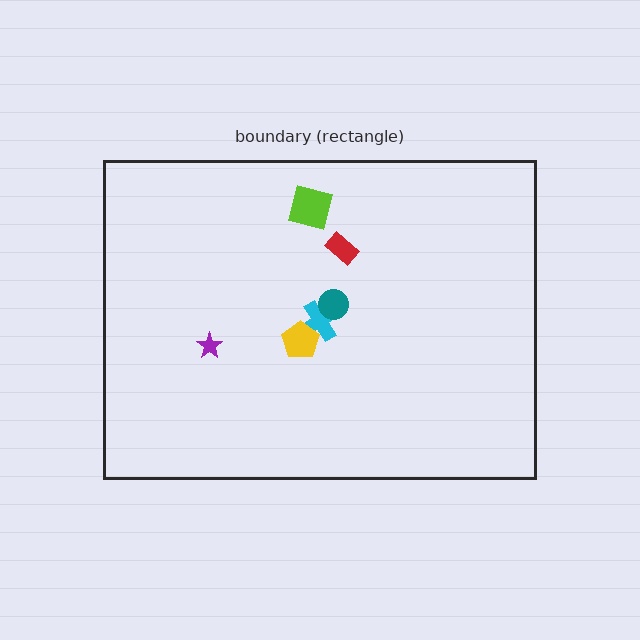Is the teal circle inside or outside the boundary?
Inside.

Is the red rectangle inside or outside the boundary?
Inside.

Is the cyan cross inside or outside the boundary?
Inside.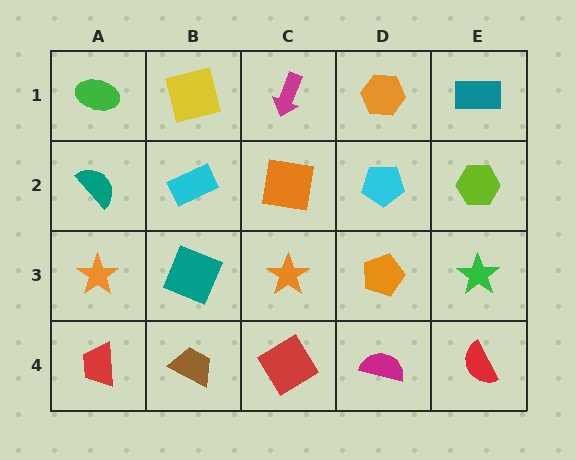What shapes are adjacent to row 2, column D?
An orange hexagon (row 1, column D), an orange pentagon (row 3, column D), an orange square (row 2, column C), a lime hexagon (row 2, column E).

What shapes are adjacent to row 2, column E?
A teal rectangle (row 1, column E), a green star (row 3, column E), a cyan pentagon (row 2, column D).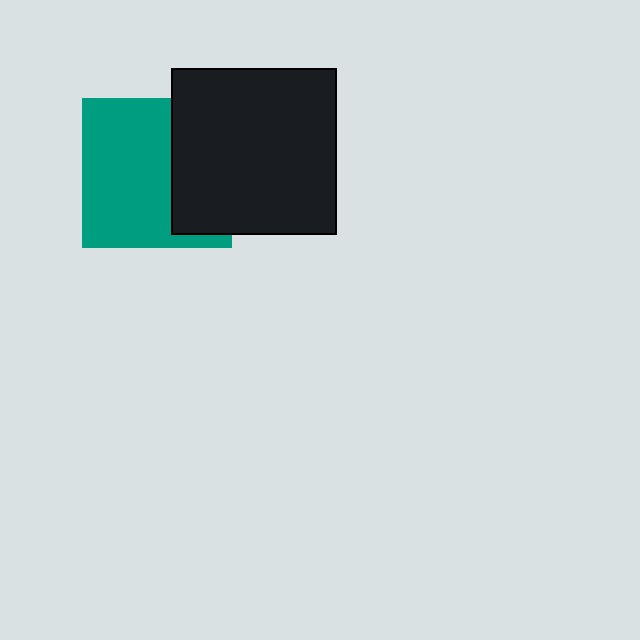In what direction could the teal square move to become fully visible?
The teal square could move left. That would shift it out from behind the black square entirely.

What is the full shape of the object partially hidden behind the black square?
The partially hidden object is a teal square.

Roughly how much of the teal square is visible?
About half of it is visible (roughly 63%).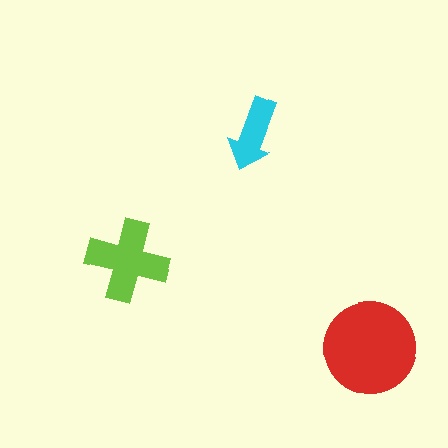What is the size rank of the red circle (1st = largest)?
1st.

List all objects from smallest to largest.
The cyan arrow, the lime cross, the red circle.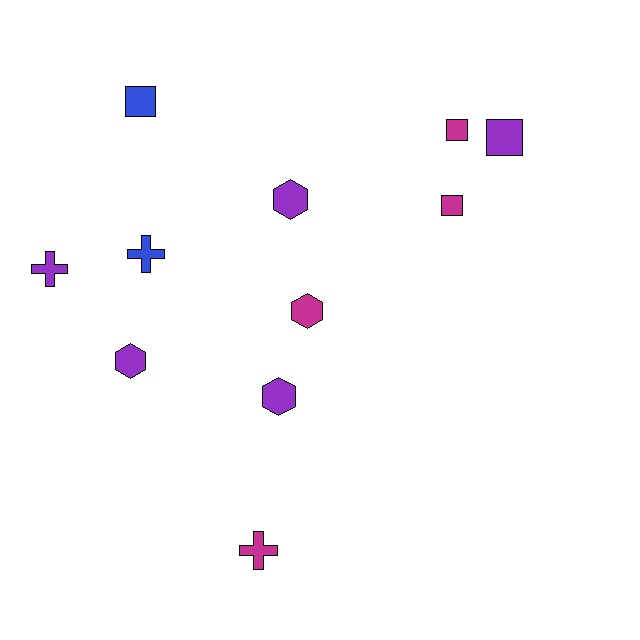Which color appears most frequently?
Purple, with 5 objects.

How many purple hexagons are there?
There are 3 purple hexagons.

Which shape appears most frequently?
Square, with 4 objects.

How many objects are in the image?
There are 11 objects.